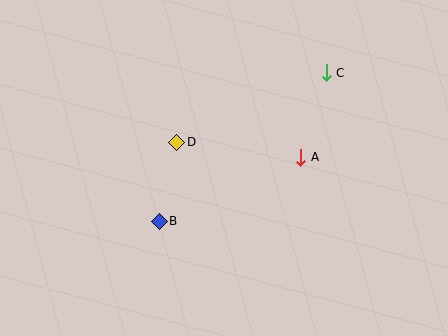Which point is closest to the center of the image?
Point D at (177, 142) is closest to the center.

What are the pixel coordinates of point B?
Point B is at (159, 221).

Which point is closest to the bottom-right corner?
Point A is closest to the bottom-right corner.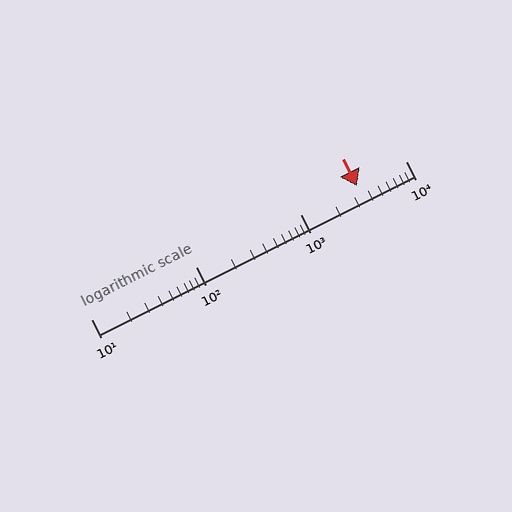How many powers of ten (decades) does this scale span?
The scale spans 3 decades, from 10 to 10000.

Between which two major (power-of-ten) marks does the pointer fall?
The pointer is between 1000 and 10000.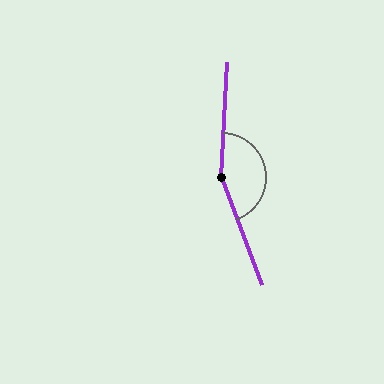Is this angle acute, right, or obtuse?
It is obtuse.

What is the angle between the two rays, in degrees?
Approximately 157 degrees.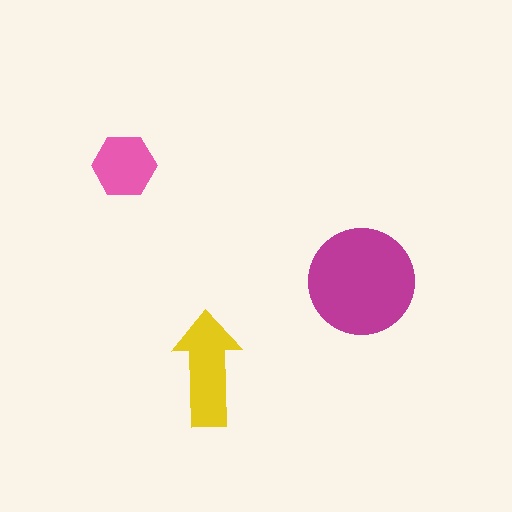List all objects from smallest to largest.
The pink hexagon, the yellow arrow, the magenta circle.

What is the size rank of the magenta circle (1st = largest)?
1st.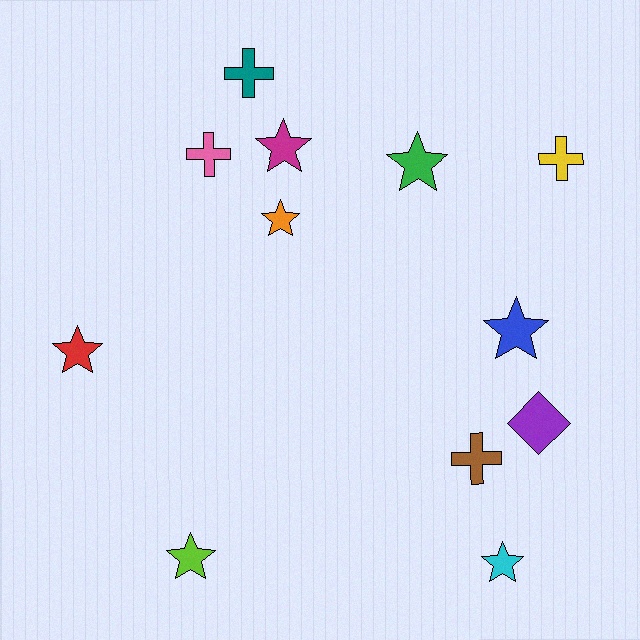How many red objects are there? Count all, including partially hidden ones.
There is 1 red object.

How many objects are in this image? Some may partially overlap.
There are 12 objects.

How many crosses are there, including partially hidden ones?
There are 4 crosses.